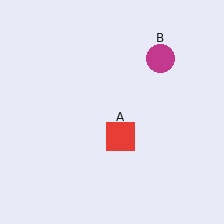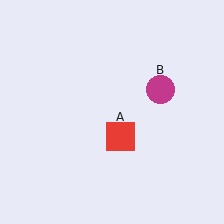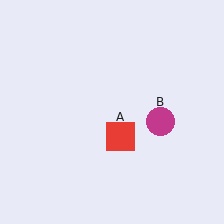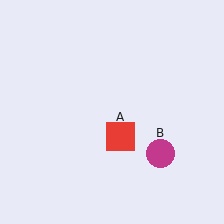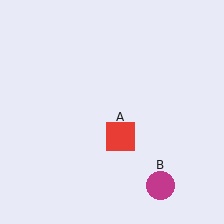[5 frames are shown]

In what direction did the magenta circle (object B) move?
The magenta circle (object B) moved down.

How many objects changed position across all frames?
1 object changed position: magenta circle (object B).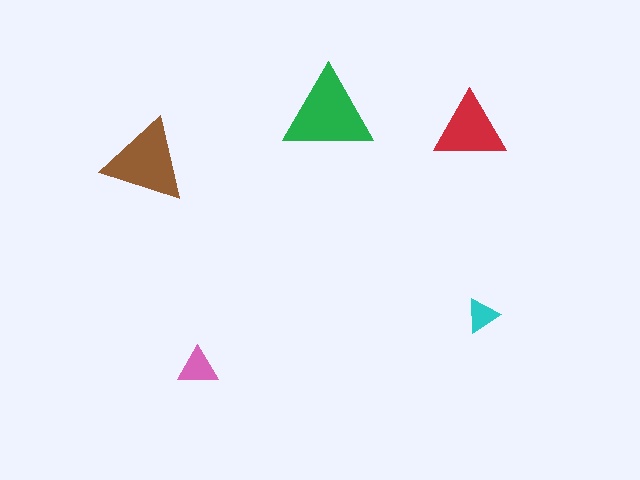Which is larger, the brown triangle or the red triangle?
The brown one.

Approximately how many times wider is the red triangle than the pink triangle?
About 2 times wider.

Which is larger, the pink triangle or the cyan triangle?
The pink one.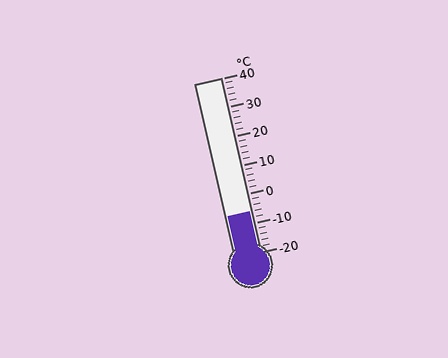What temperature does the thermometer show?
The thermometer shows approximately -6°C.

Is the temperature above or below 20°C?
The temperature is below 20°C.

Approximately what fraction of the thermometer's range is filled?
The thermometer is filled to approximately 25% of its range.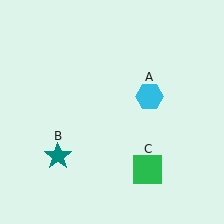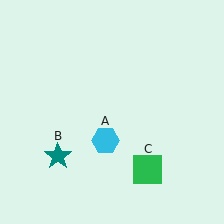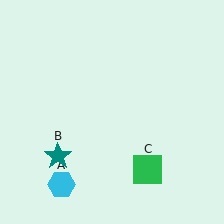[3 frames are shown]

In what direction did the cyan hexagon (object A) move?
The cyan hexagon (object A) moved down and to the left.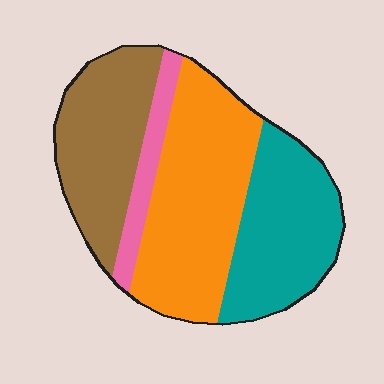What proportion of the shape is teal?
Teal covers 28% of the shape.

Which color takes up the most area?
Orange, at roughly 40%.